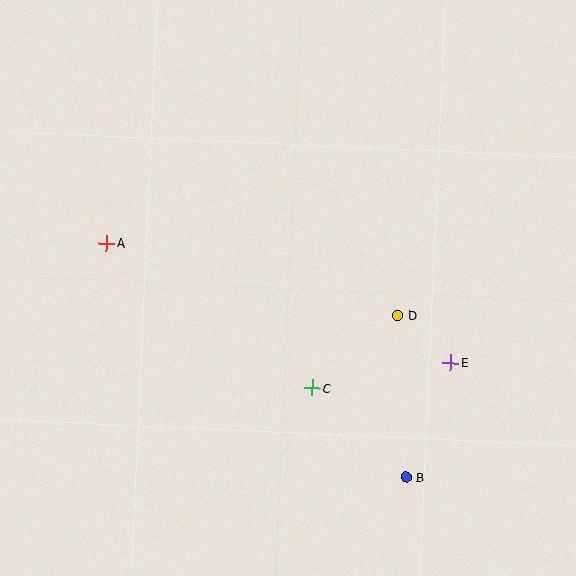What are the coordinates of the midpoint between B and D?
The midpoint between B and D is at (402, 396).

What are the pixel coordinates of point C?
Point C is at (312, 388).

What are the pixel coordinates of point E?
Point E is at (451, 362).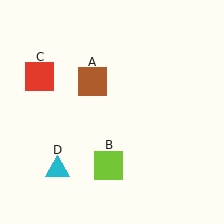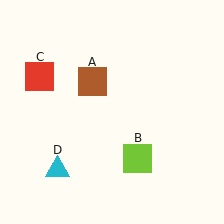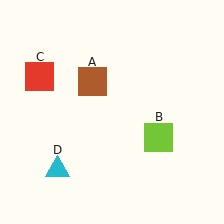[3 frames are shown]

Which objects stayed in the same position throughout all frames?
Brown square (object A) and red square (object C) and cyan triangle (object D) remained stationary.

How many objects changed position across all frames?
1 object changed position: lime square (object B).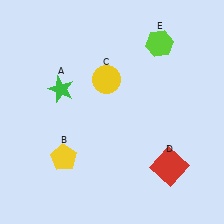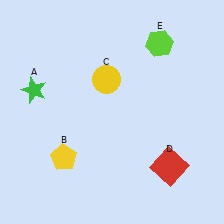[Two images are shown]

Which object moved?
The green star (A) moved left.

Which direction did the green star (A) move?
The green star (A) moved left.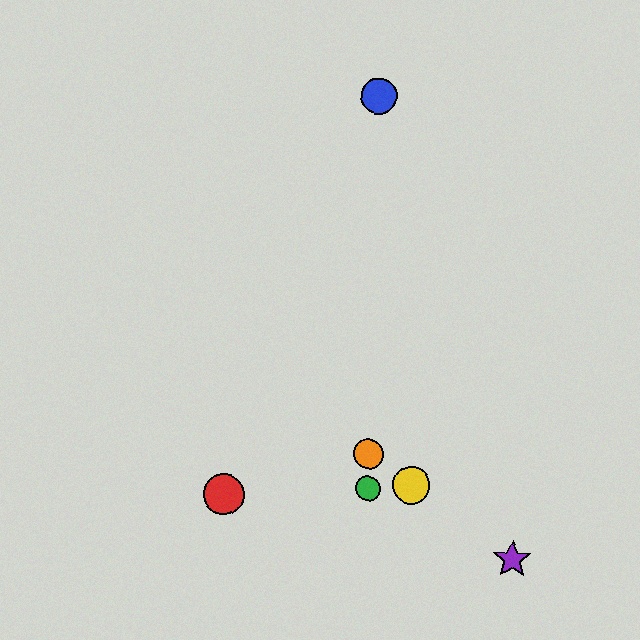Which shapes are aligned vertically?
The blue circle, the green circle, the orange circle are aligned vertically.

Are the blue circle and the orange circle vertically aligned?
Yes, both are at x≈379.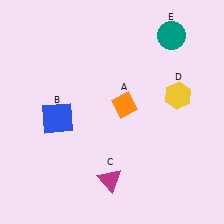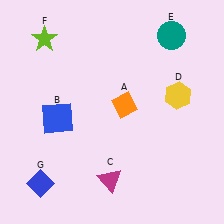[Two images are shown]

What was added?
A lime star (F), a blue diamond (G) were added in Image 2.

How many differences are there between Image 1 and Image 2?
There are 2 differences between the two images.